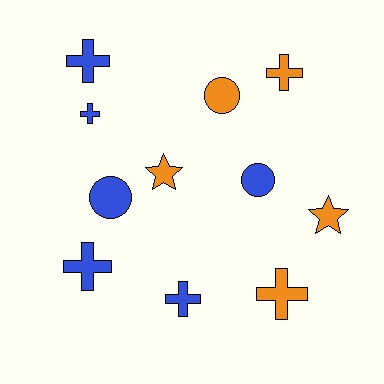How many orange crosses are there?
There are 2 orange crosses.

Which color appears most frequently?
Blue, with 6 objects.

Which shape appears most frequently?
Cross, with 6 objects.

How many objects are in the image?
There are 11 objects.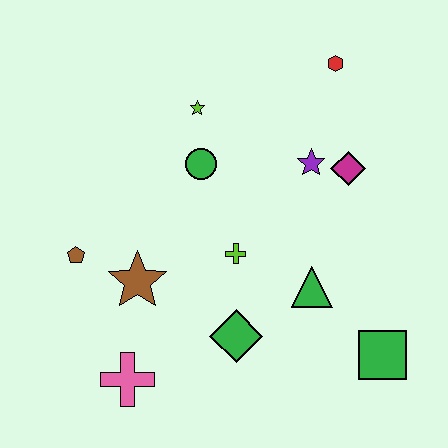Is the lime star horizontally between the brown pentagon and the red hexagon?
Yes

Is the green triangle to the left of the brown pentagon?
No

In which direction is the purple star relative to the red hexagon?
The purple star is below the red hexagon.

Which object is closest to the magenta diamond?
The purple star is closest to the magenta diamond.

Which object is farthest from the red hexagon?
The pink cross is farthest from the red hexagon.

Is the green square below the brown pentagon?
Yes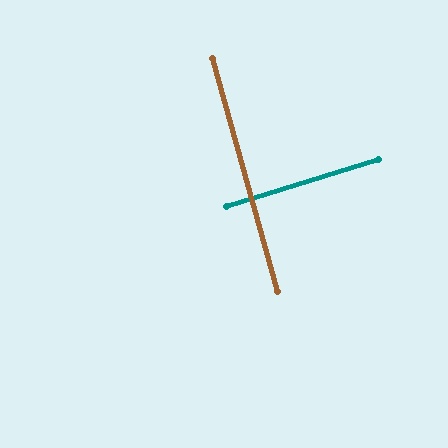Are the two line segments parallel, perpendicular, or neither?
Perpendicular — they meet at approximately 88°.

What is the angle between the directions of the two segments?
Approximately 88 degrees.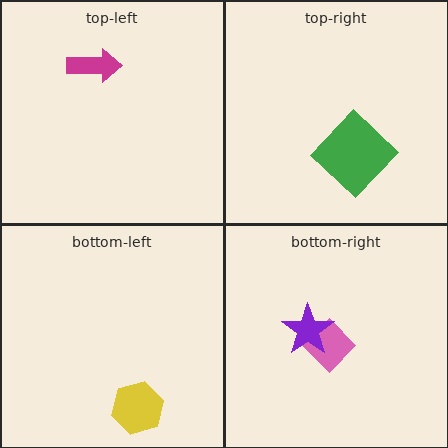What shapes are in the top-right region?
The green diamond.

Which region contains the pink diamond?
The bottom-right region.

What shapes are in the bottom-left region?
The yellow hexagon.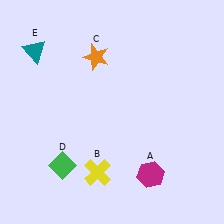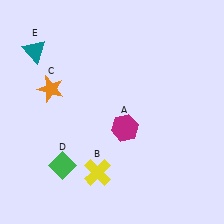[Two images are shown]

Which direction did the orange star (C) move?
The orange star (C) moved left.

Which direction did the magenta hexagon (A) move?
The magenta hexagon (A) moved up.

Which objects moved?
The objects that moved are: the magenta hexagon (A), the orange star (C).